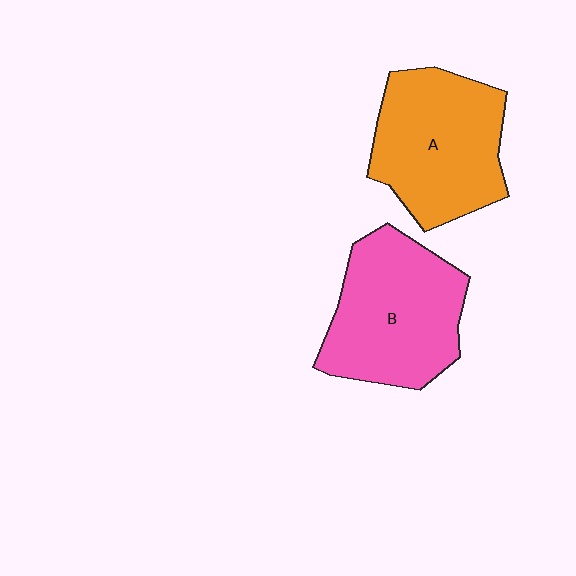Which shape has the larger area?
Shape B (pink).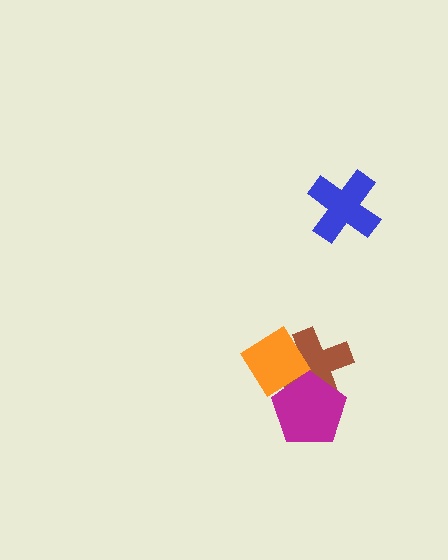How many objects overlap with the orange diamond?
2 objects overlap with the orange diamond.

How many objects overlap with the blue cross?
0 objects overlap with the blue cross.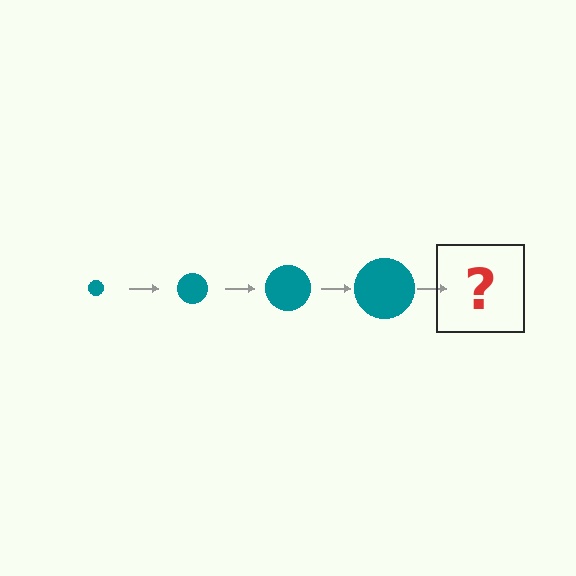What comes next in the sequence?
The next element should be a teal circle, larger than the previous one.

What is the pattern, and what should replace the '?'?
The pattern is that the circle gets progressively larger each step. The '?' should be a teal circle, larger than the previous one.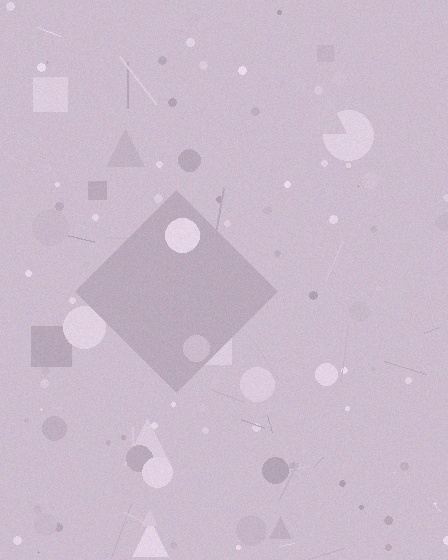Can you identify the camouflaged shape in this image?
The camouflaged shape is a diamond.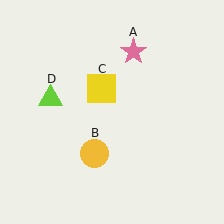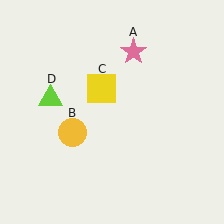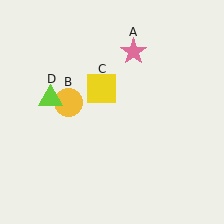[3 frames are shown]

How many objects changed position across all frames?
1 object changed position: yellow circle (object B).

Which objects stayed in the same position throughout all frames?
Pink star (object A) and yellow square (object C) and lime triangle (object D) remained stationary.